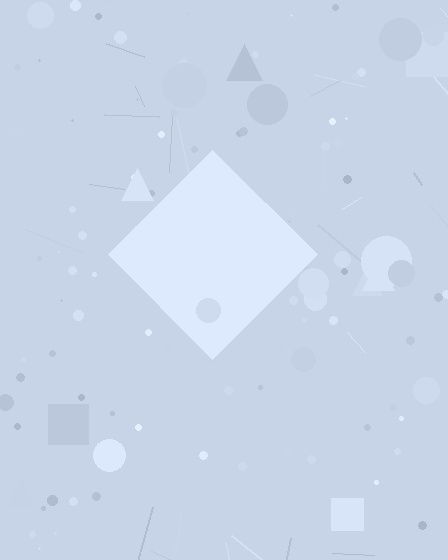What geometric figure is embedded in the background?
A diamond is embedded in the background.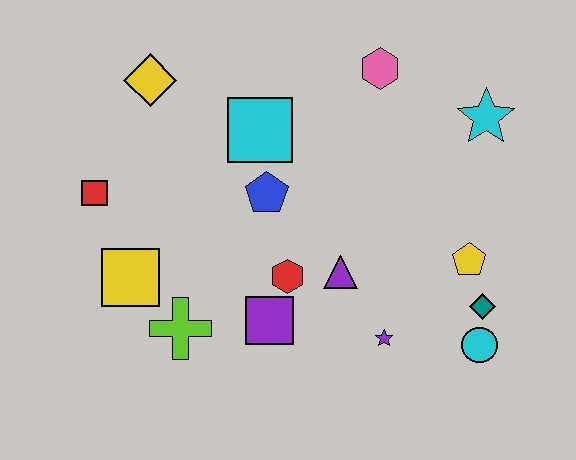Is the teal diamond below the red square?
Yes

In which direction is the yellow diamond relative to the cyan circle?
The yellow diamond is to the left of the cyan circle.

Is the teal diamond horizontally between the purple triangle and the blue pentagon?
No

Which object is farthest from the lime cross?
The cyan star is farthest from the lime cross.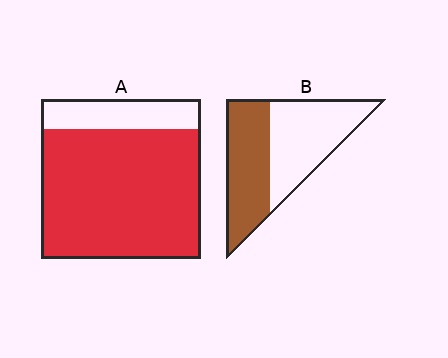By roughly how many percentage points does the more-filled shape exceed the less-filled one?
By roughly 35 percentage points (A over B).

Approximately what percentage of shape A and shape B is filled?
A is approximately 80% and B is approximately 45%.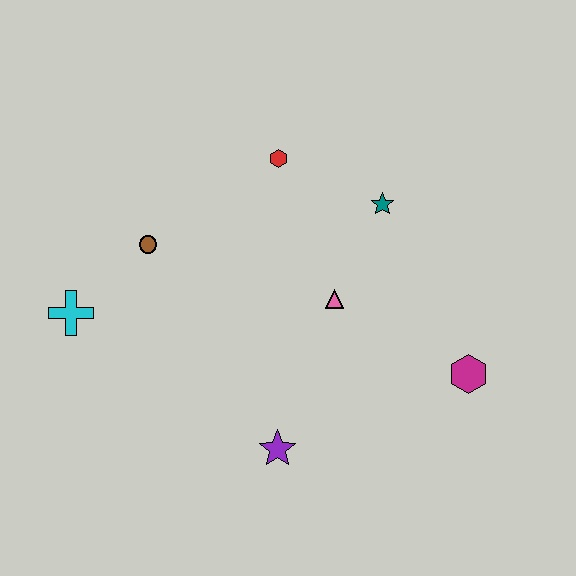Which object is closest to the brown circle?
The cyan cross is closest to the brown circle.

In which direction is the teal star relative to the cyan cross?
The teal star is to the right of the cyan cross.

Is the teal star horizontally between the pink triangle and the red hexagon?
No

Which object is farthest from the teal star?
The cyan cross is farthest from the teal star.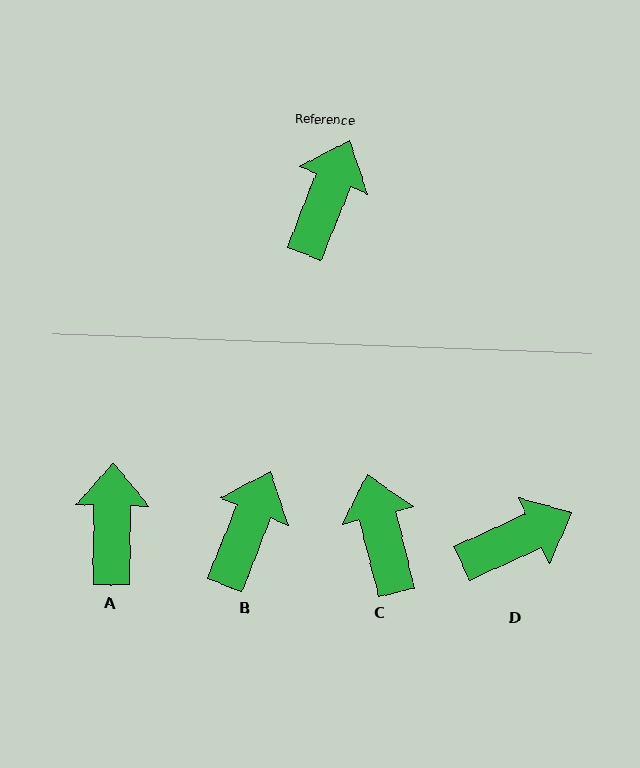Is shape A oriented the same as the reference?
No, it is off by about 21 degrees.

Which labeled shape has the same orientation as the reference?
B.